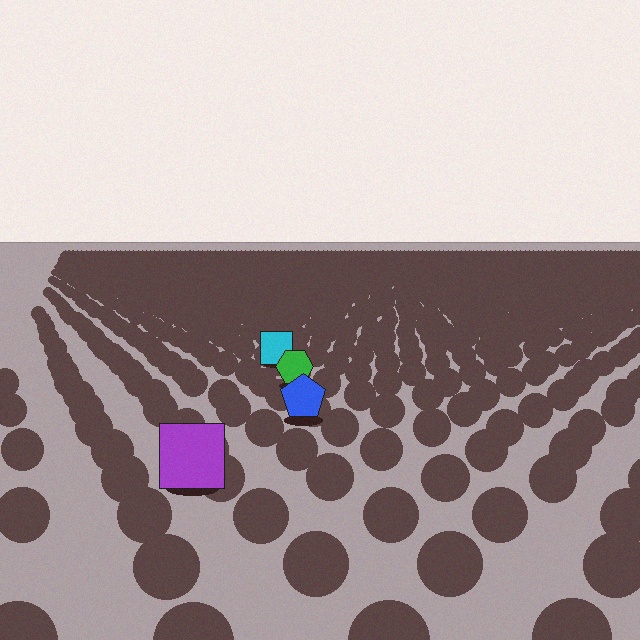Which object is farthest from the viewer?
The cyan square is farthest from the viewer. It appears smaller and the ground texture around it is denser.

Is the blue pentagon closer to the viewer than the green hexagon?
Yes. The blue pentagon is closer — you can tell from the texture gradient: the ground texture is coarser near it.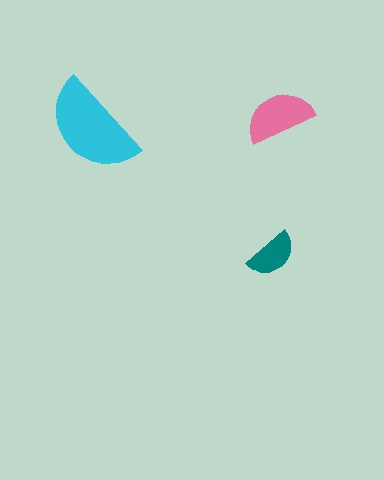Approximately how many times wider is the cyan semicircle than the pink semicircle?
About 1.5 times wider.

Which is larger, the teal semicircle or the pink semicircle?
The pink one.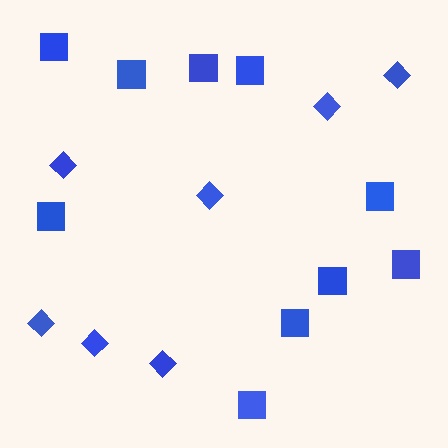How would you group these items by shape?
There are 2 groups: one group of squares (10) and one group of diamonds (7).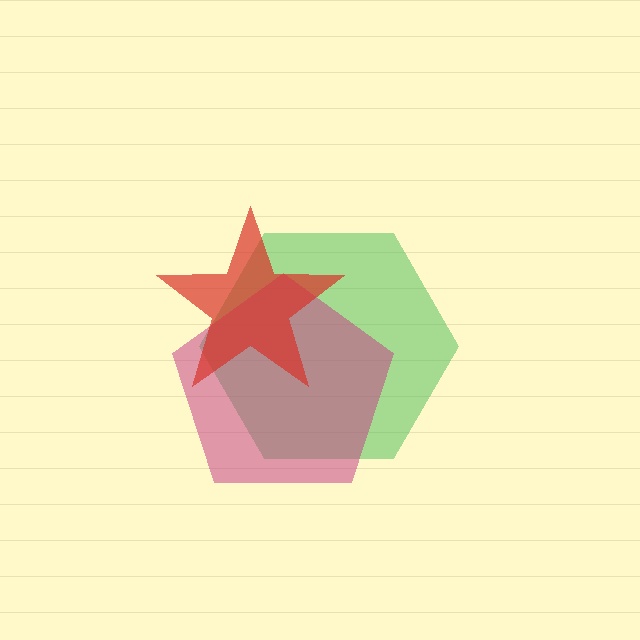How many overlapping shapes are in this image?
There are 3 overlapping shapes in the image.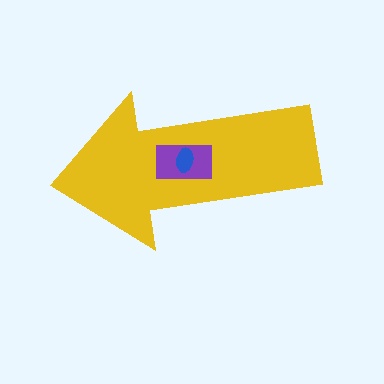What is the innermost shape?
The blue ellipse.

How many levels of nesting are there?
3.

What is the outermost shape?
The yellow arrow.